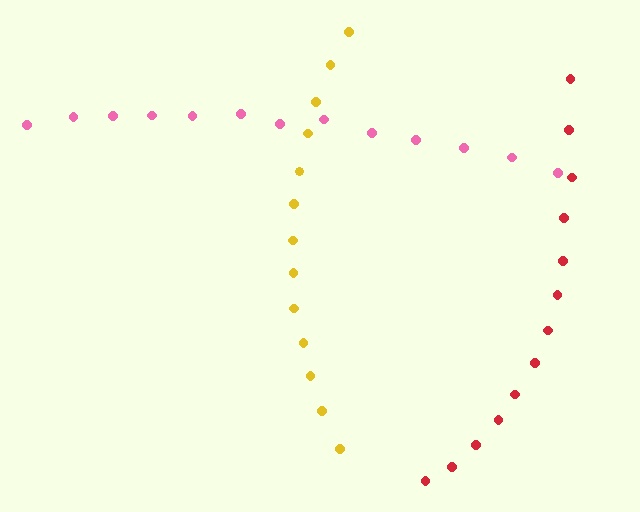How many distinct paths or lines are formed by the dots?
There are 3 distinct paths.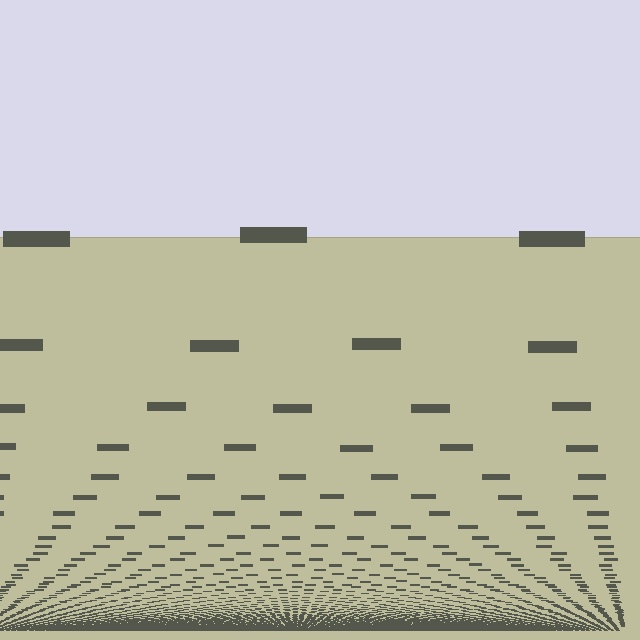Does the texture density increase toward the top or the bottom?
Density increases toward the bottom.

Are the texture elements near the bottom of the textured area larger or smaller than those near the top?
Smaller. The gradient is inverted — elements near the bottom are smaller and denser.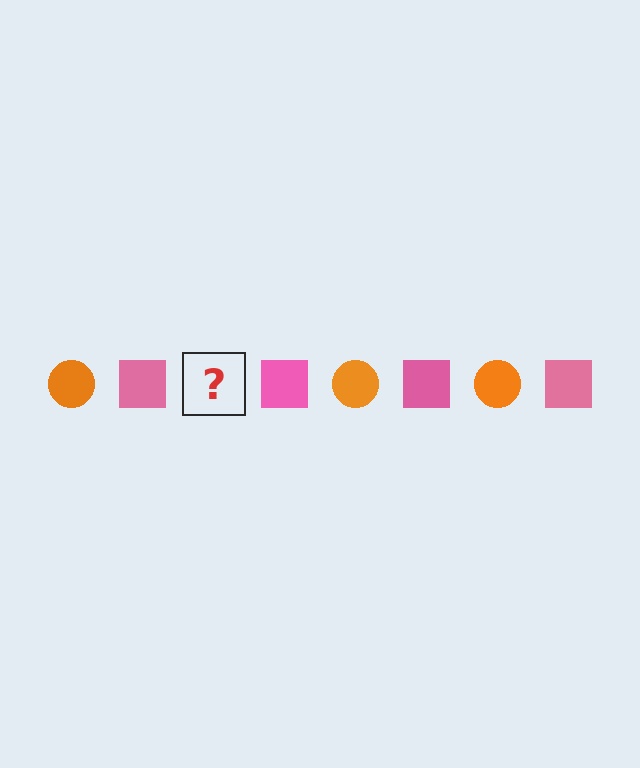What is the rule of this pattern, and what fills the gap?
The rule is that the pattern alternates between orange circle and pink square. The gap should be filled with an orange circle.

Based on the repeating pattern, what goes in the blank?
The blank should be an orange circle.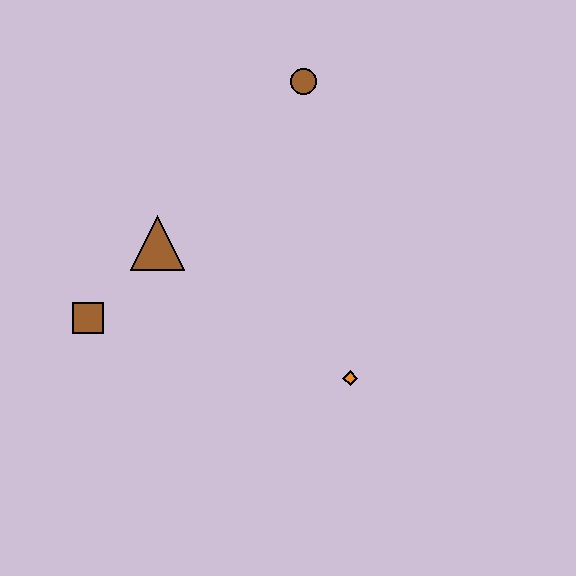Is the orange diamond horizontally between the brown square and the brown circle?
No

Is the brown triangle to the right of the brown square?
Yes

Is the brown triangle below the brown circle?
Yes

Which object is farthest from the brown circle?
The brown square is farthest from the brown circle.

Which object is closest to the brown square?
The brown triangle is closest to the brown square.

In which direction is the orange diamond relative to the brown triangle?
The orange diamond is to the right of the brown triangle.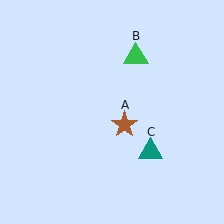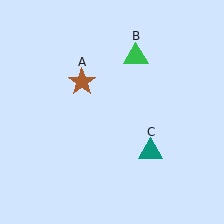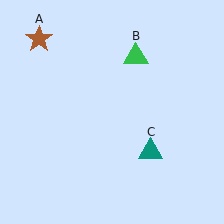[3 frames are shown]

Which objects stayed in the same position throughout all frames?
Green triangle (object B) and teal triangle (object C) remained stationary.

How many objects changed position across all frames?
1 object changed position: brown star (object A).